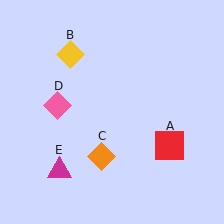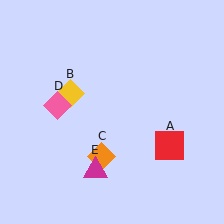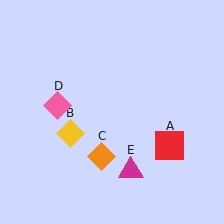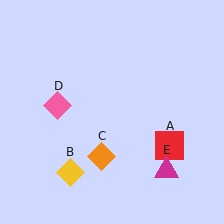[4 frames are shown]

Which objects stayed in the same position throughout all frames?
Red square (object A) and orange diamond (object C) and pink diamond (object D) remained stationary.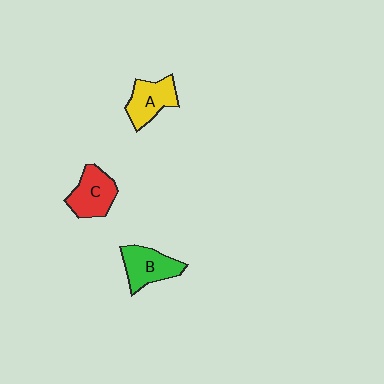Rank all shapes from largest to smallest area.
From largest to smallest: C (red), B (green), A (yellow).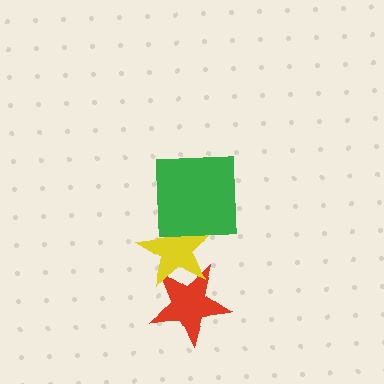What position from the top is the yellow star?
The yellow star is 2nd from the top.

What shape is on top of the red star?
The yellow star is on top of the red star.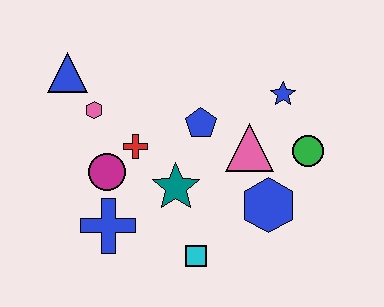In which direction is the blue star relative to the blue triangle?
The blue star is to the right of the blue triangle.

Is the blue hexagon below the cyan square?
No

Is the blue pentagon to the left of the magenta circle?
No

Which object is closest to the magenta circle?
The red cross is closest to the magenta circle.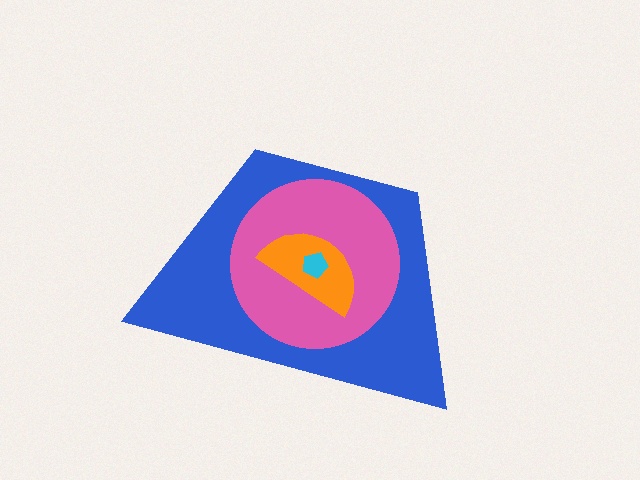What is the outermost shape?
The blue trapezoid.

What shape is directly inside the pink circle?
The orange semicircle.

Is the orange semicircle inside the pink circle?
Yes.